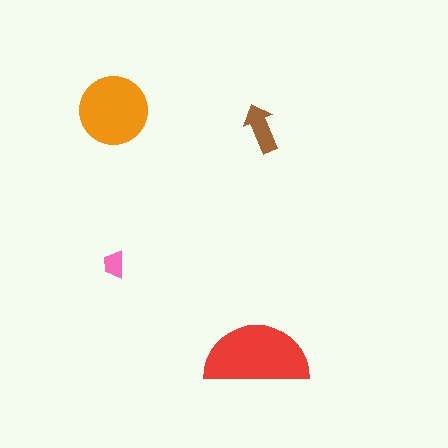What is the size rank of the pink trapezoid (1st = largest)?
4th.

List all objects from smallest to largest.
The pink trapezoid, the brown arrow, the orange circle, the red semicircle.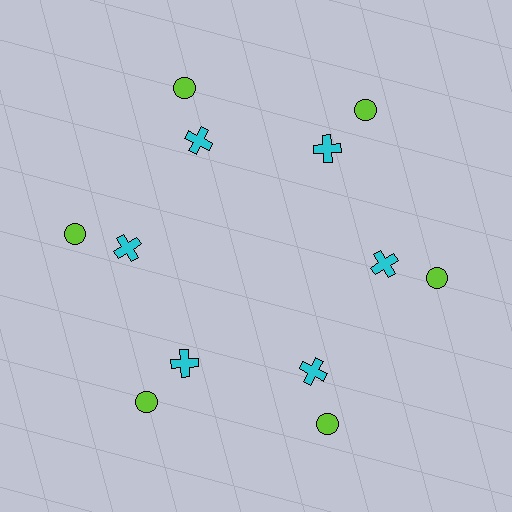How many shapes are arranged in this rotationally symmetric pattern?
There are 12 shapes, arranged in 6 groups of 2.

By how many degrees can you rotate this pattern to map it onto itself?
The pattern maps onto itself every 60 degrees of rotation.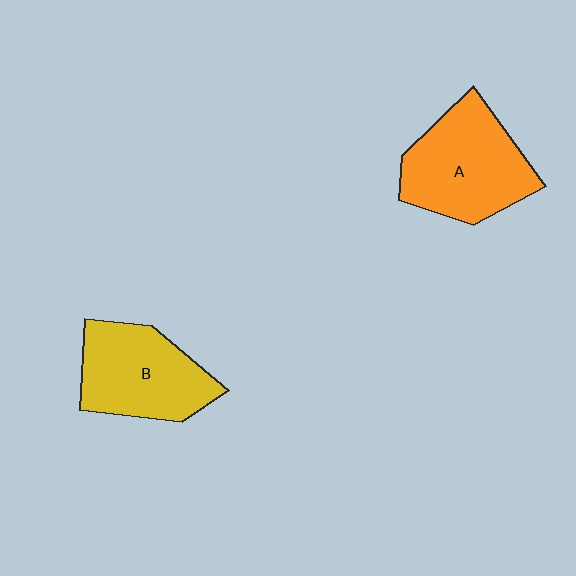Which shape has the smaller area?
Shape B (yellow).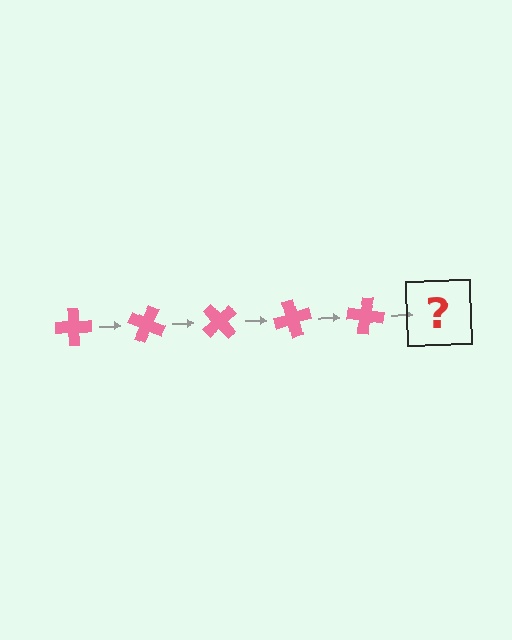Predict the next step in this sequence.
The next step is a pink cross rotated 125 degrees.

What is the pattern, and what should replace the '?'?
The pattern is that the cross rotates 25 degrees each step. The '?' should be a pink cross rotated 125 degrees.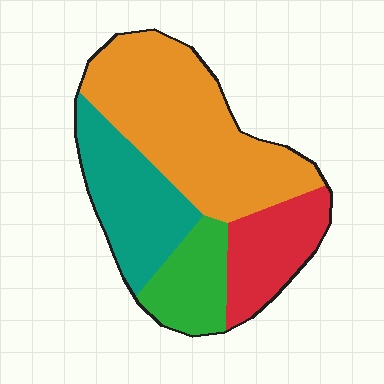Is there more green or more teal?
Teal.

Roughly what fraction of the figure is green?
Green covers around 15% of the figure.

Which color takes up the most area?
Orange, at roughly 45%.